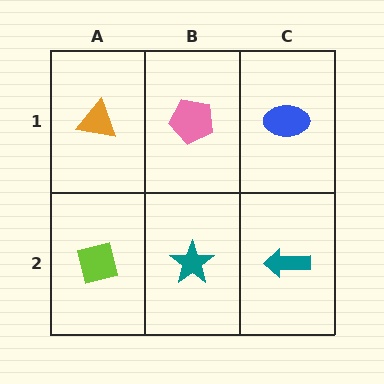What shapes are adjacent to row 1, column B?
A teal star (row 2, column B), an orange triangle (row 1, column A), a blue ellipse (row 1, column C).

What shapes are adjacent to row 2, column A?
An orange triangle (row 1, column A), a teal star (row 2, column B).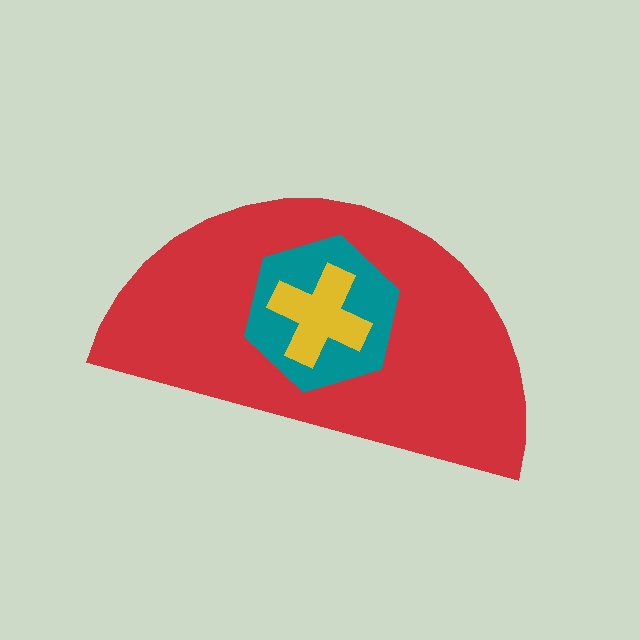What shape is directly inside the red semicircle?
The teal hexagon.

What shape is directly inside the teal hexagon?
The yellow cross.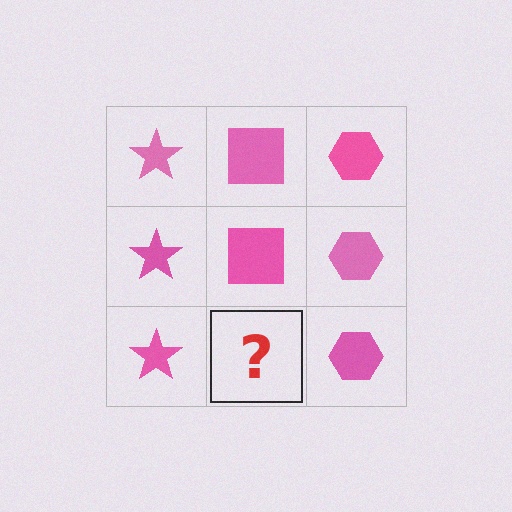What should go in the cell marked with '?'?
The missing cell should contain a pink square.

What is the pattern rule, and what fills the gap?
The rule is that each column has a consistent shape. The gap should be filled with a pink square.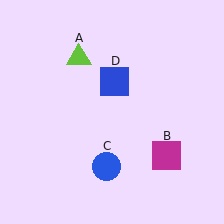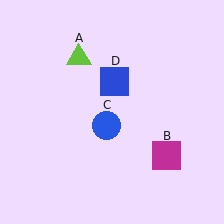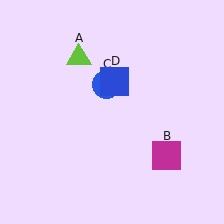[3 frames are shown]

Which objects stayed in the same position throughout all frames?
Lime triangle (object A) and magenta square (object B) and blue square (object D) remained stationary.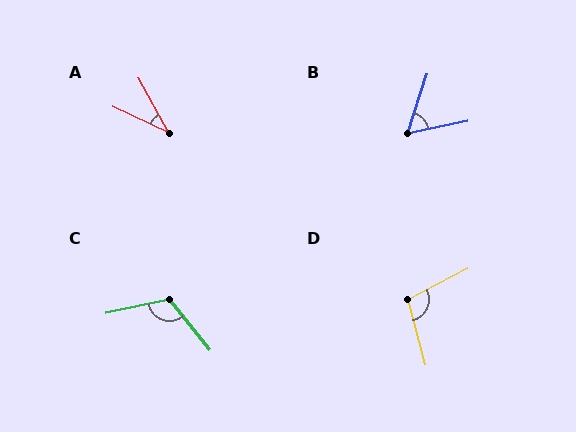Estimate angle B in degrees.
Approximately 60 degrees.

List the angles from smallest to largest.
A (36°), B (60°), D (103°), C (117°).